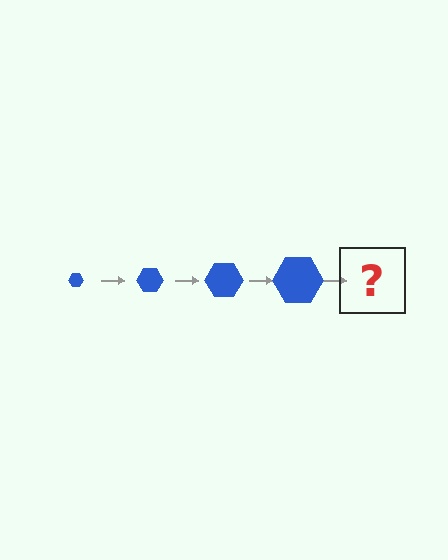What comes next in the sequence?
The next element should be a blue hexagon, larger than the previous one.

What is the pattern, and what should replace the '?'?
The pattern is that the hexagon gets progressively larger each step. The '?' should be a blue hexagon, larger than the previous one.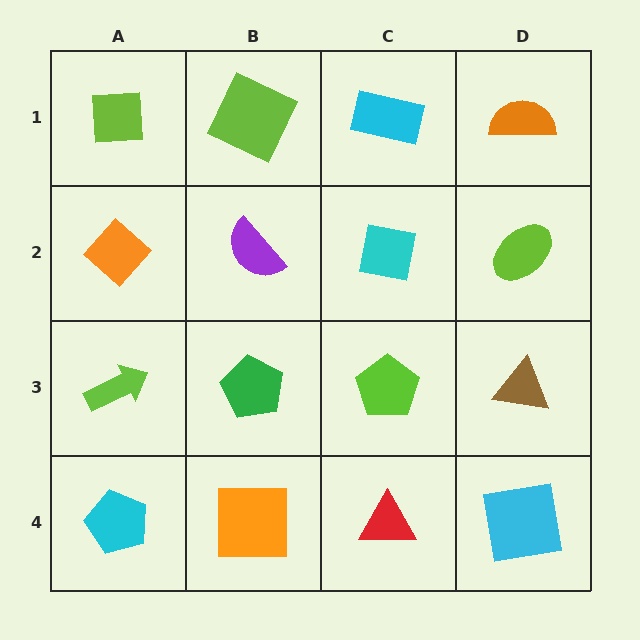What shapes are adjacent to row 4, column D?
A brown triangle (row 3, column D), a red triangle (row 4, column C).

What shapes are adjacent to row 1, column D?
A lime ellipse (row 2, column D), a cyan rectangle (row 1, column C).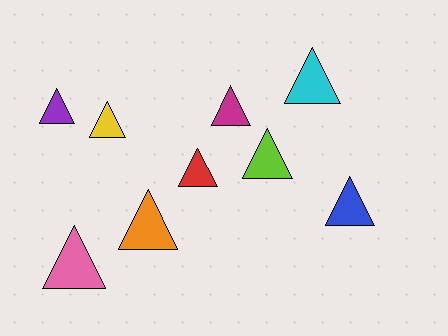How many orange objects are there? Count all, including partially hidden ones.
There is 1 orange object.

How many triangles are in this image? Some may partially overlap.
There are 9 triangles.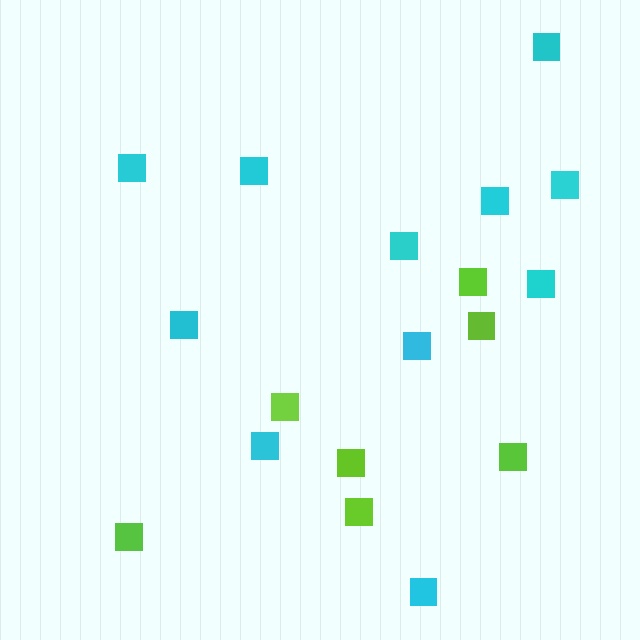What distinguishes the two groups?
There are 2 groups: one group of lime squares (7) and one group of cyan squares (11).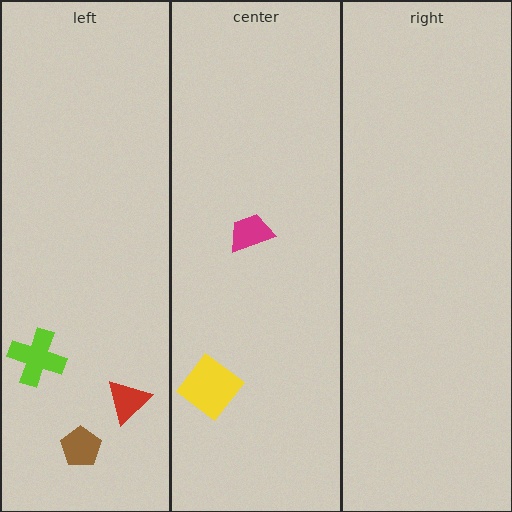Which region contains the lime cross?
The left region.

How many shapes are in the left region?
3.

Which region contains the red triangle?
The left region.